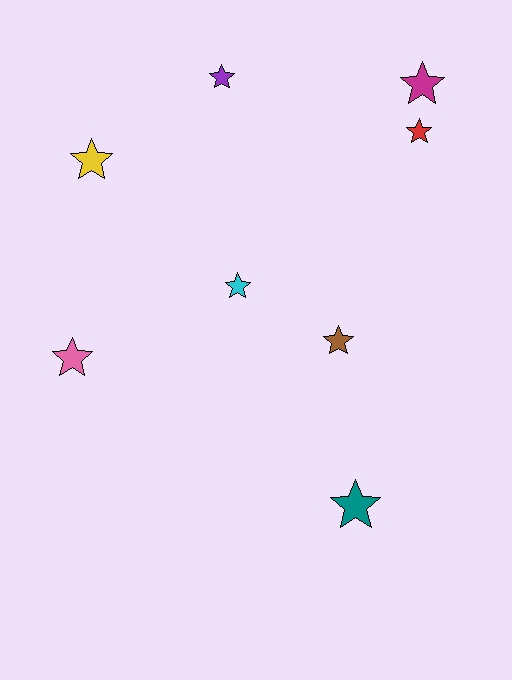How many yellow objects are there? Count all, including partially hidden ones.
There is 1 yellow object.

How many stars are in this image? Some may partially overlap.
There are 8 stars.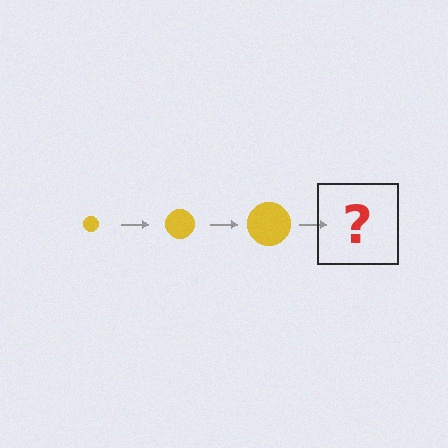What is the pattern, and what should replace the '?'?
The pattern is that the circle gets progressively larger each step. The '?' should be a yellow circle, larger than the previous one.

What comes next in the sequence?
The next element should be a yellow circle, larger than the previous one.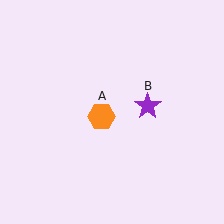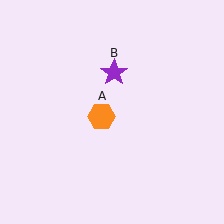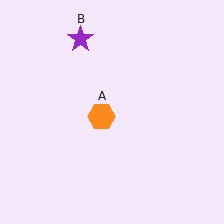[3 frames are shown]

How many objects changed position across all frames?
1 object changed position: purple star (object B).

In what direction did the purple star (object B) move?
The purple star (object B) moved up and to the left.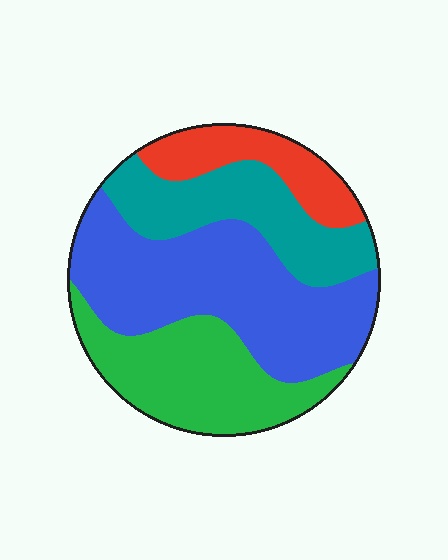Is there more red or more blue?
Blue.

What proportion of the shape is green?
Green takes up about one quarter (1/4) of the shape.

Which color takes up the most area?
Blue, at roughly 40%.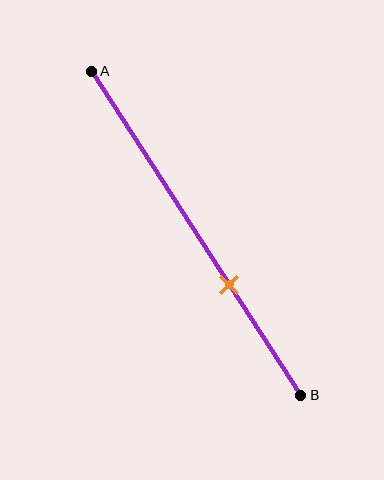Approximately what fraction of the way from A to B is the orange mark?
The orange mark is approximately 65% of the way from A to B.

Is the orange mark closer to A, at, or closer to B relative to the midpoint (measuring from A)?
The orange mark is closer to point B than the midpoint of segment AB.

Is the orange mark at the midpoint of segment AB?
No, the mark is at about 65% from A, not at the 50% midpoint.